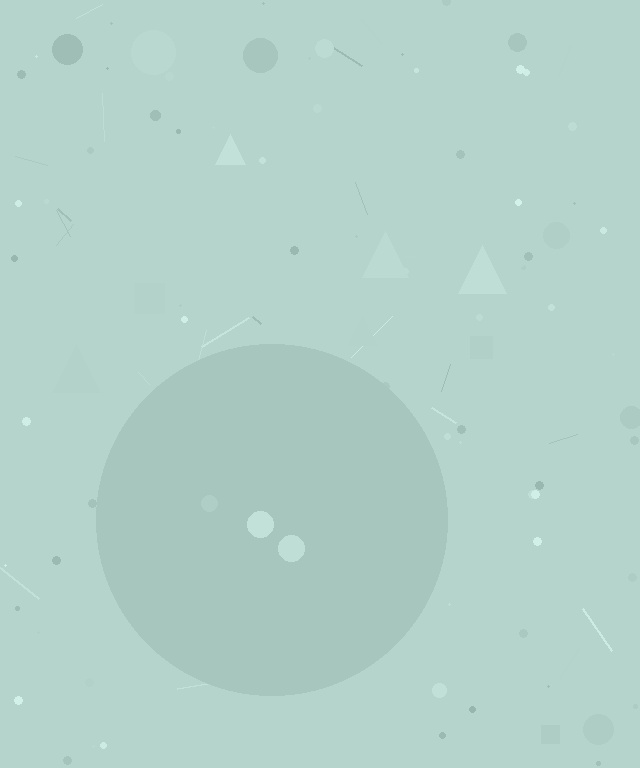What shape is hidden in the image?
A circle is hidden in the image.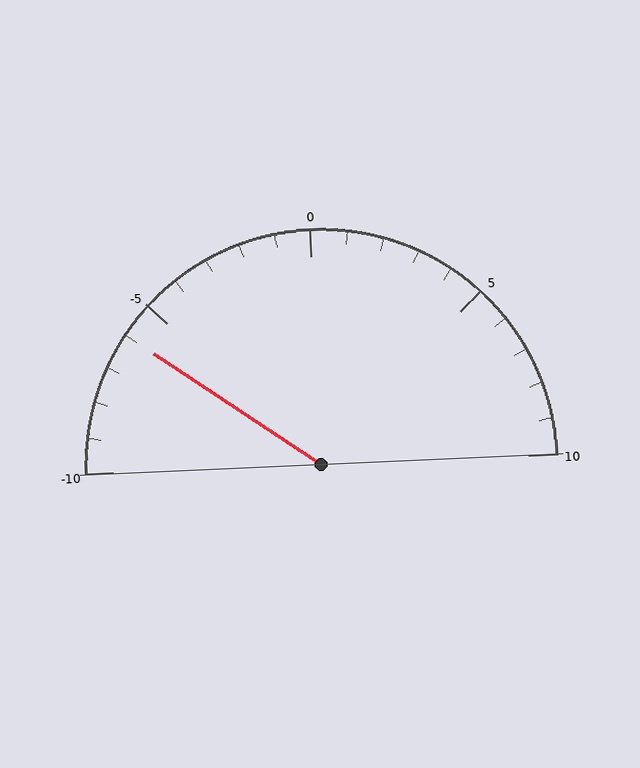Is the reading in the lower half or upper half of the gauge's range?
The reading is in the lower half of the range (-10 to 10).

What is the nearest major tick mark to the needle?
The nearest major tick mark is -5.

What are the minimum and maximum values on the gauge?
The gauge ranges from -10 to 10.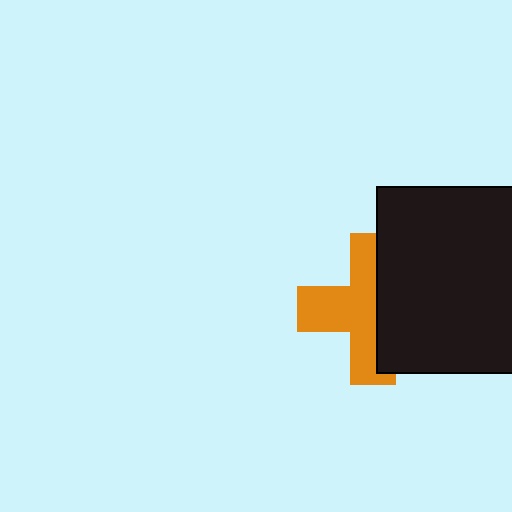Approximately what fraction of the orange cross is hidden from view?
Roughly 45% of the orange cross is hidden behind the black square.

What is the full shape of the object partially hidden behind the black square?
The partially hidden object is an orange cross.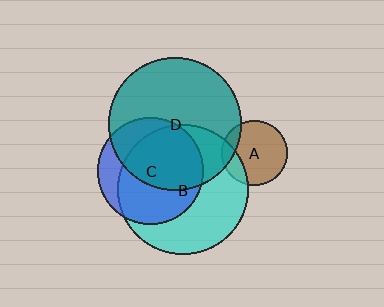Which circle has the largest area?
Circle D (teal).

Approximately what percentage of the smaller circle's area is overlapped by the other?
Approximately 15%.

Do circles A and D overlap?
Yes.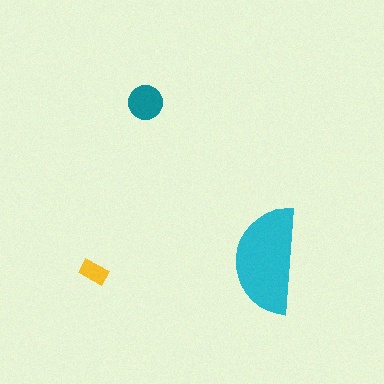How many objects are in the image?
There are 3 objects in the image.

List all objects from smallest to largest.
The yellow rectangle, the teal circle, the cyan semicircle.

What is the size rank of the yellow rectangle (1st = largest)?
3rd.